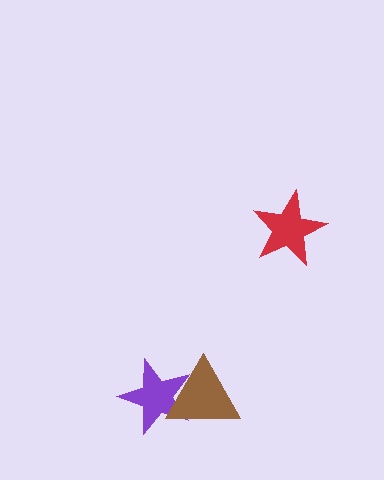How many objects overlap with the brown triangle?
1 object overlaps with the brown triangle.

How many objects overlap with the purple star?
1 object overlaps with the purple star.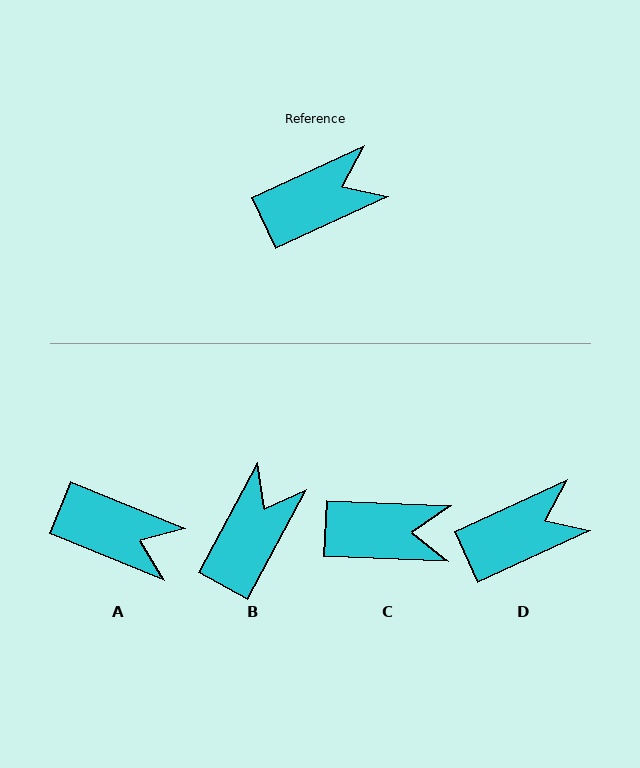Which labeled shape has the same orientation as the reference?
D.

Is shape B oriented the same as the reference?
No, it is off by about 37 degrees.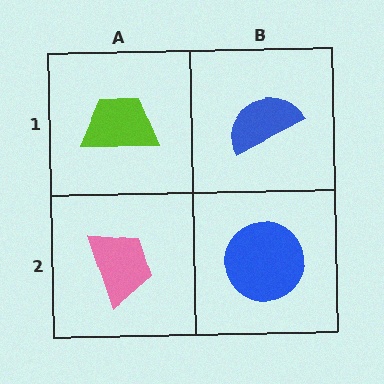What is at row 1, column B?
A blue semicircle.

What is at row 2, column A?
A pink trapezoid.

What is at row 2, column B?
A blue circle.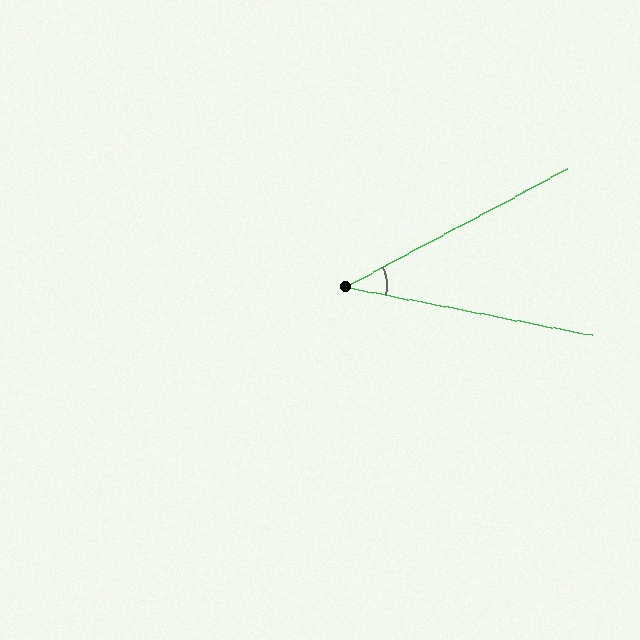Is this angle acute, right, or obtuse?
It is acute.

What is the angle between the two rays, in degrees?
Approximately 39 degrees.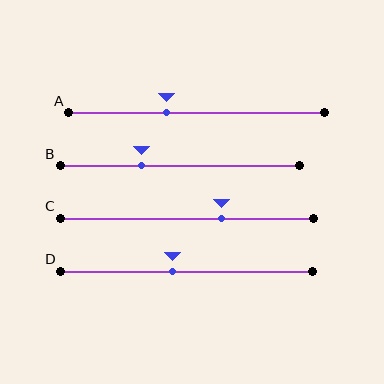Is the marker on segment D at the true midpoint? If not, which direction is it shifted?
No, the marker on segment D is shifted to the left by about 6% of the segment length.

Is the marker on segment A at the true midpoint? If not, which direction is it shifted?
No, the marker on segment A is shifted to the left by about 12% of the segment length.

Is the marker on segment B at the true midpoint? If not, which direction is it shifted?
No, the marker on segment B is shifted to the left by about 16% of the segment length.